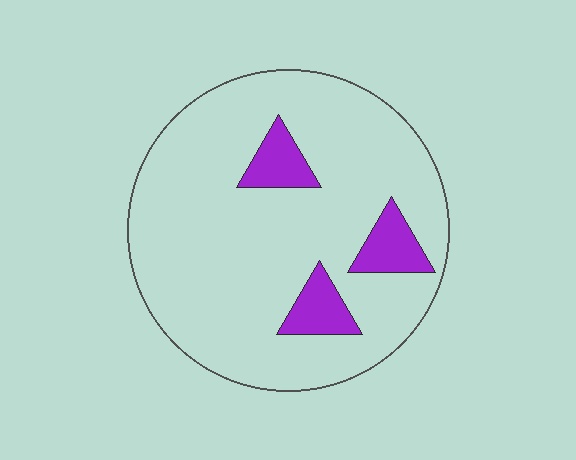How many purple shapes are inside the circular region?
3.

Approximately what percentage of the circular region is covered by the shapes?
Approximately 10%.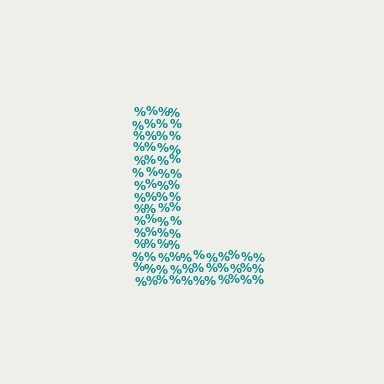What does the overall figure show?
The overall figure shows the letter L.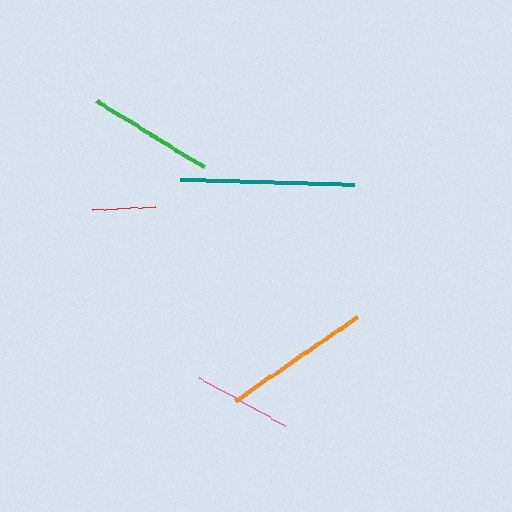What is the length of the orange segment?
The orange segment is approximately 149 pixels long.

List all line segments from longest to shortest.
From longest to shortest: teal, orange, green, pink, red.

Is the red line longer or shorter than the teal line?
The teal line is longer than the red line.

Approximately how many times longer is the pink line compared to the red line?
The pink line is approximately 1.6 times the length of the red line.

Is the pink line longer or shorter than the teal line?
The teal line is longer than the pink line.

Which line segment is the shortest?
The red line is the shortest at approximately 63 pixels.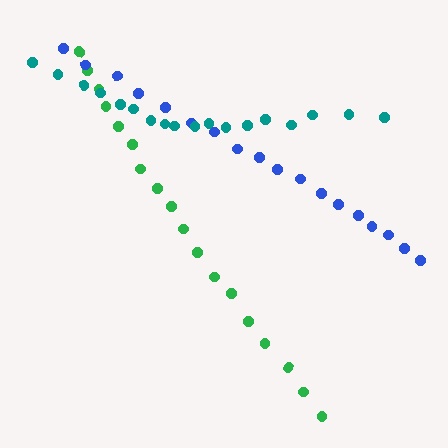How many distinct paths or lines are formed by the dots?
There are 3 distinct paths.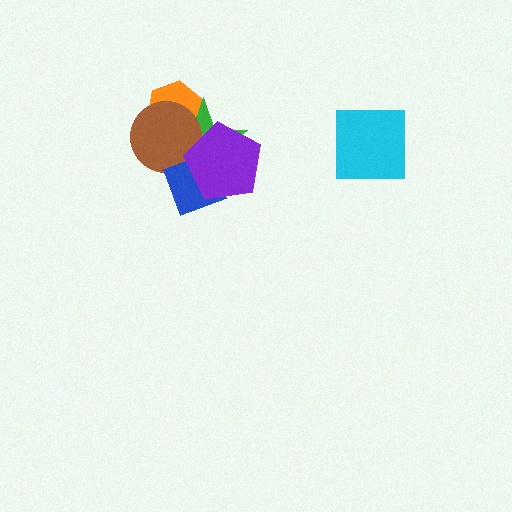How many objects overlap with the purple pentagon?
3 objects overlap with the purple pentagon.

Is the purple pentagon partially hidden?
No, no other shape covers it.